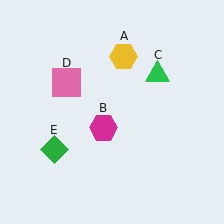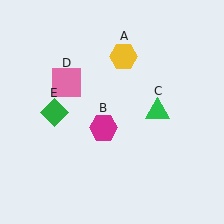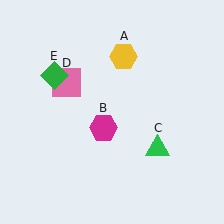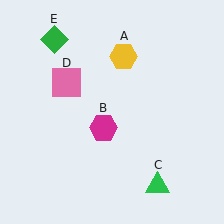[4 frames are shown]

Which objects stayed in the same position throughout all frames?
Yellow hexagon (object A) and magenta hexagon (object B) and pink square (object D) remained stationary.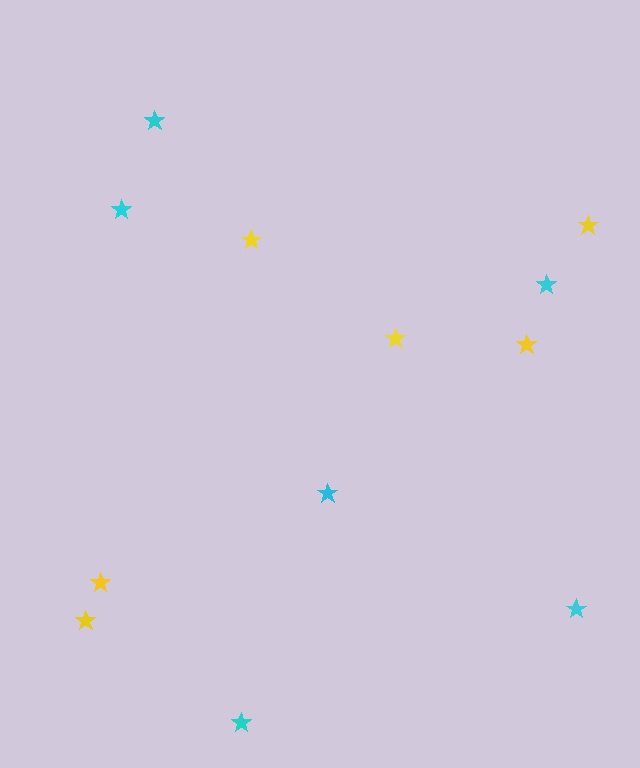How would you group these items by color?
There are 2 groups: one group of cyan stars (6) and one group of yellow stars (6).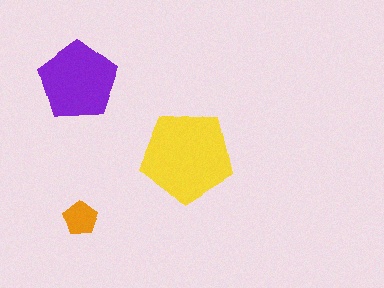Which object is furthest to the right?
The yellow pentagon is rightmost.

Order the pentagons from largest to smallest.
the yellow one, the purple one, the orange one.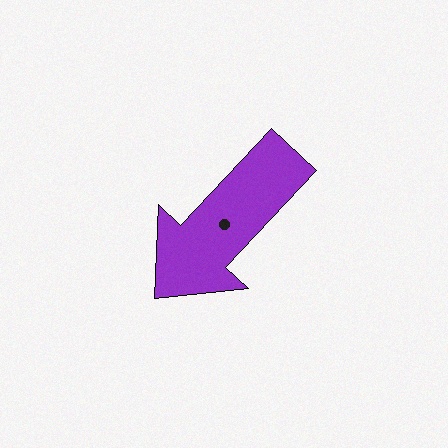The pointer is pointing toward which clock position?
Roughly 7 o'clock.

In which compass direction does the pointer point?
Southwest.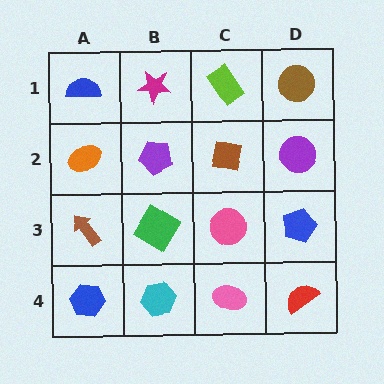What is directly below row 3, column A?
A blue hexagon.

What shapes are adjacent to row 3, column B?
A purple pentagon (row 2, column B), a cyan hexagon (row 4, column B), a brown arrow (row 3, column A), a pink circle (row 3, column C).